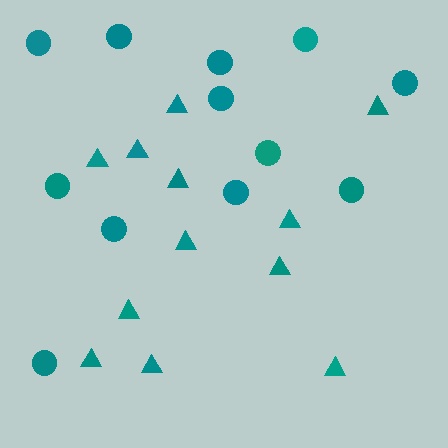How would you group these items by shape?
There are 2 groups: one group of triangles (12) and one group of circles (12).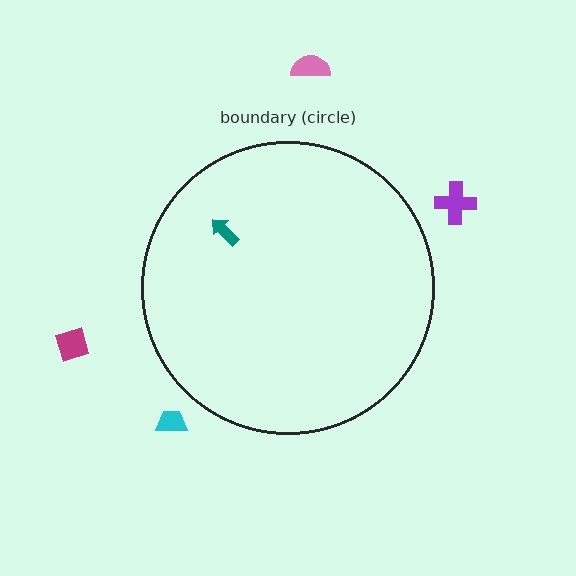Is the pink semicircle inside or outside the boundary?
Outside.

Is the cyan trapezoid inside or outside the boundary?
Outside.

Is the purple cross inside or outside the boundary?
Outside.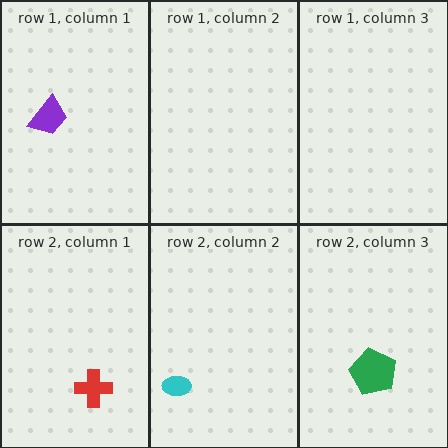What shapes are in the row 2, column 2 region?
The cyan ellipse.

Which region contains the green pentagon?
The row 2, column 3 region.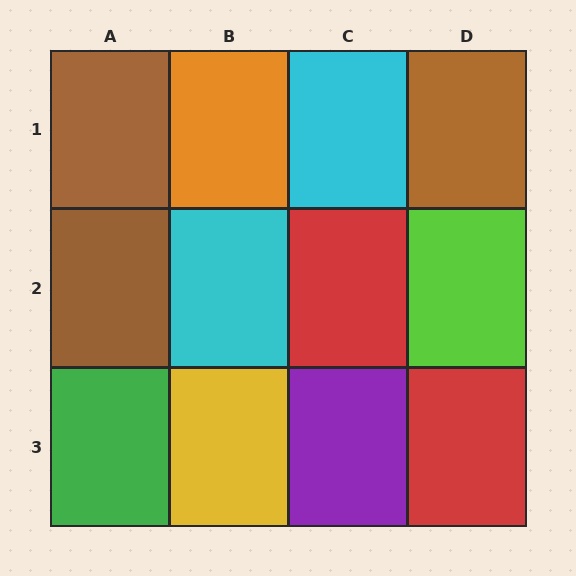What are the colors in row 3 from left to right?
Green, yellow, purple, red.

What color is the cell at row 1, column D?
Brown.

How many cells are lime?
1 cell is lime.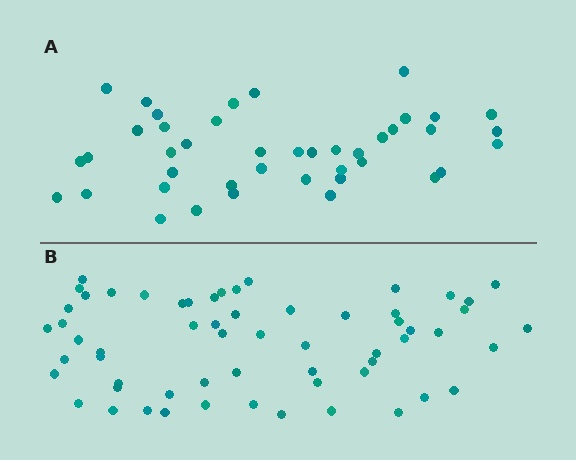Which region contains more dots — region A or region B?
Region B (the bottom region) has more dots.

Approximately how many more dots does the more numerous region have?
Region B has approximately 20 more dots than region A.